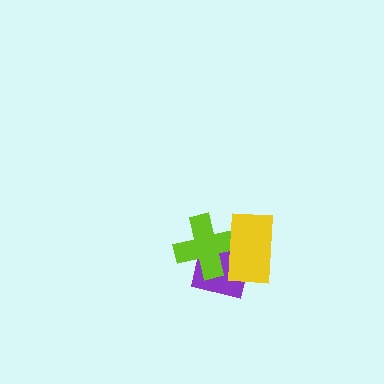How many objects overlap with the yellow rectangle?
2 objects overlap with the yellow rectangle.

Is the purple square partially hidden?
Yes, it is partially covered by another shape.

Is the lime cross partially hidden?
Yes, it is partially covered by another shape.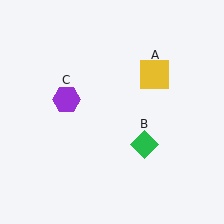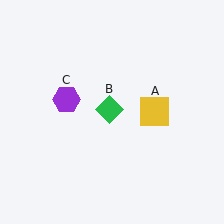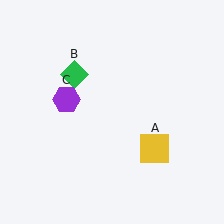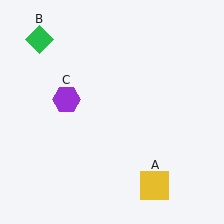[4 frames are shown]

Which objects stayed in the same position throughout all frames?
Purple hexagon (object C) remained stationary.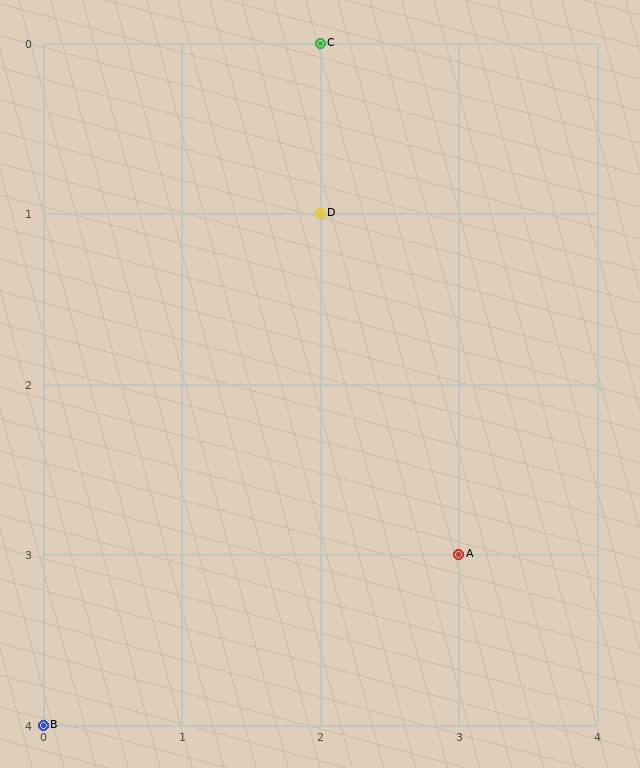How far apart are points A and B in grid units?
Points A and B are 3 columns and 1 row apart (about 3.2 grid units diagonally).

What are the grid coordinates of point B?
Point B is at grid coordinates (0, 4).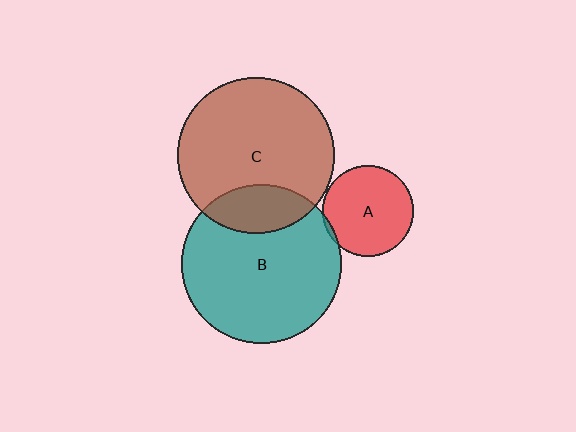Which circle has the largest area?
Circle B (teal).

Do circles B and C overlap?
Yes.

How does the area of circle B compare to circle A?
Approximately 3.1 times.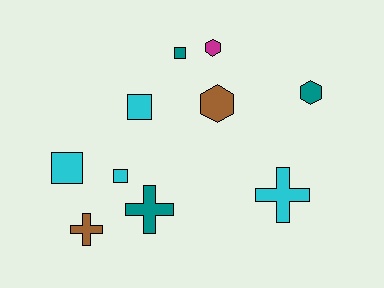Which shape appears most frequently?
Square, with 4 objects.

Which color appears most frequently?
Cyan, with 4 objects.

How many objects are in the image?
There are 10 objects.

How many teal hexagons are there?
There is 1 teal hexagon.